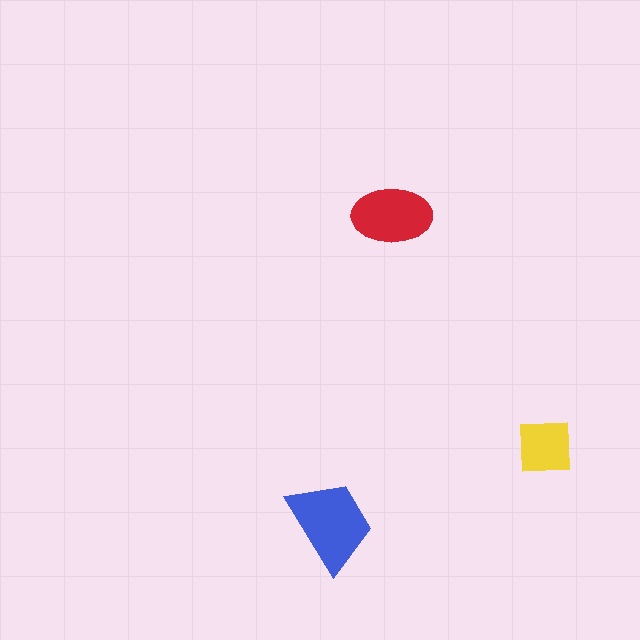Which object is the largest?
The blue trapezoid.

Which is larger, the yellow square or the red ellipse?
The red ellipse.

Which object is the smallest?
The yellow square.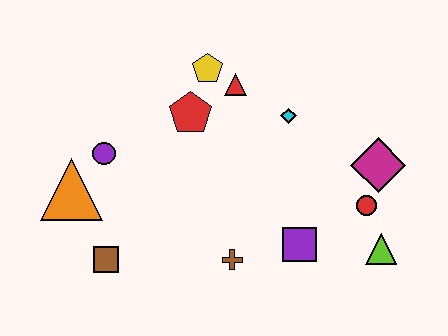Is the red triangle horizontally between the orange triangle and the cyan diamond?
Yes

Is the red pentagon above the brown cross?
Yes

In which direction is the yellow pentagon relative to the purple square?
The yellow pentagon is above the purple square.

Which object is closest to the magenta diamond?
The red circle is closest to the magenta diamond.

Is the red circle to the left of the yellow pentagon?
No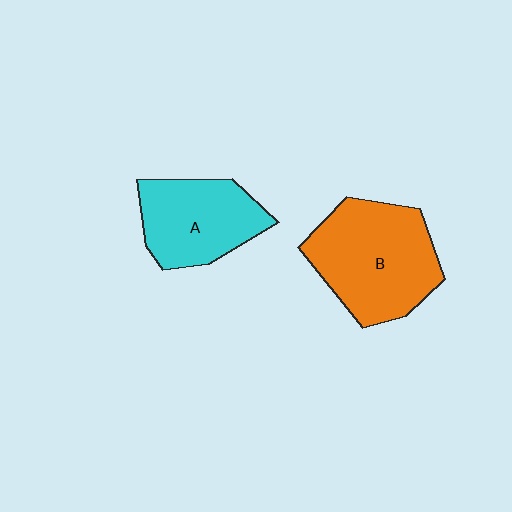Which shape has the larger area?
Shape B (orange).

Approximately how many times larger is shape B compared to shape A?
Approximately 1.3 times.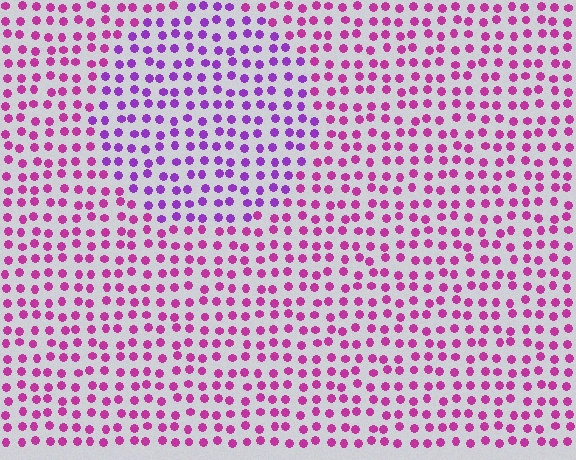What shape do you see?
I see a circle.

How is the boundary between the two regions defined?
The boundary is defined purely by a slight shift in hue (about 33 degrees). Spacing, size, and orientation are identical on both sides.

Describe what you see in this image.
The image is filled with small magenta elements in a uniform arrangement. A circle-shaped region is visible where the elements are tinted to a slightly different hue, forming a subtle color boundary.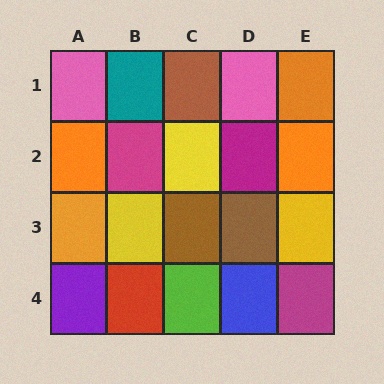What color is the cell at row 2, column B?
Magenta.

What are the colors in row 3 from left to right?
Orange, yellow, brown, brown, yellow.